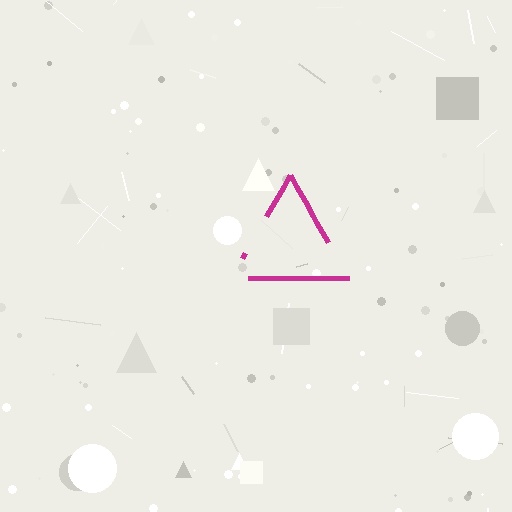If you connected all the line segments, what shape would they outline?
They would outline a triangle.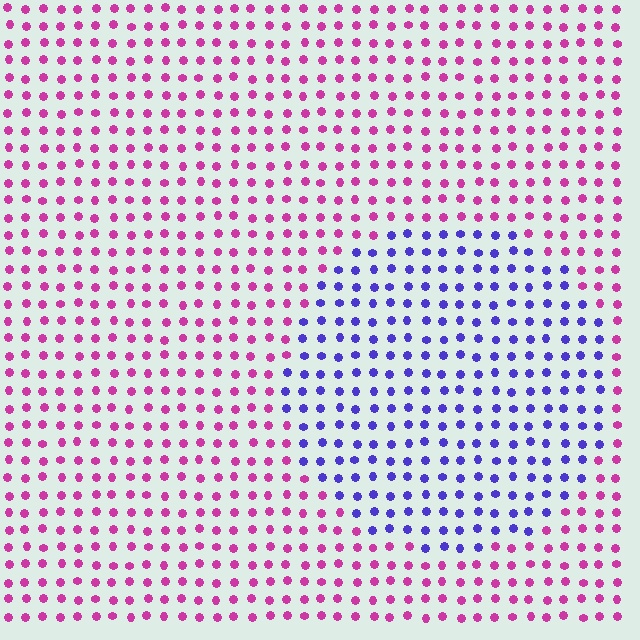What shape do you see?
I see a circle.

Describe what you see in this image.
The image is filled with small magenta elements in a uniform arrangement. A circle-shaped region is visible where the elements are tinted to a slightly different hue, forming a subtle color boundary.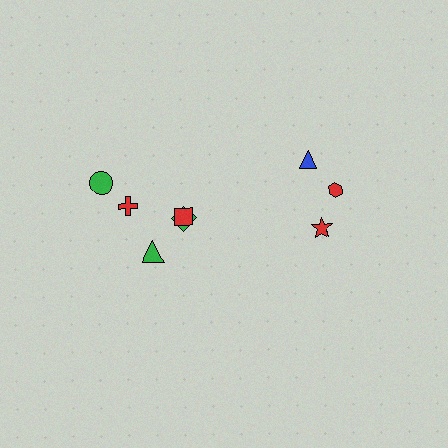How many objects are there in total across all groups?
There are 8 objects.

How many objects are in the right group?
There are 3 objects.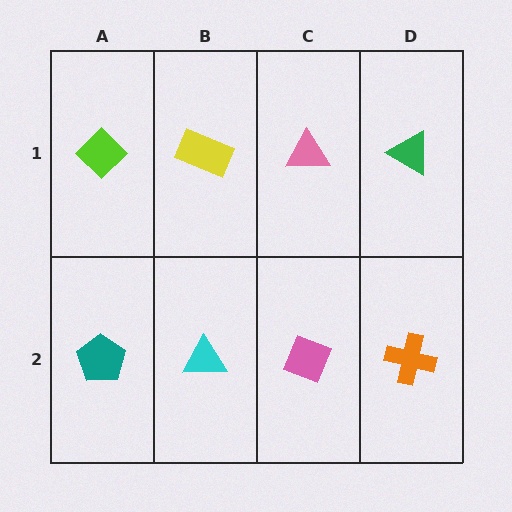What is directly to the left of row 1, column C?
A yellow rectangle.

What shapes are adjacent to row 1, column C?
A pink diamond (row 2, column C), a yellow rectangle (row 1, column B), a green triangle (row 1, column D).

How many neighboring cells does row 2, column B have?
3.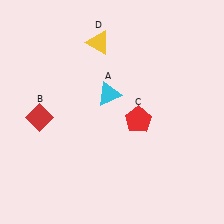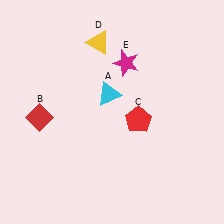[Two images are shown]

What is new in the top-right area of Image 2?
A magenta star (E) was added in the top-right area of Image 2.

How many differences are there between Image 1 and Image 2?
There is 1 difference between the two images.